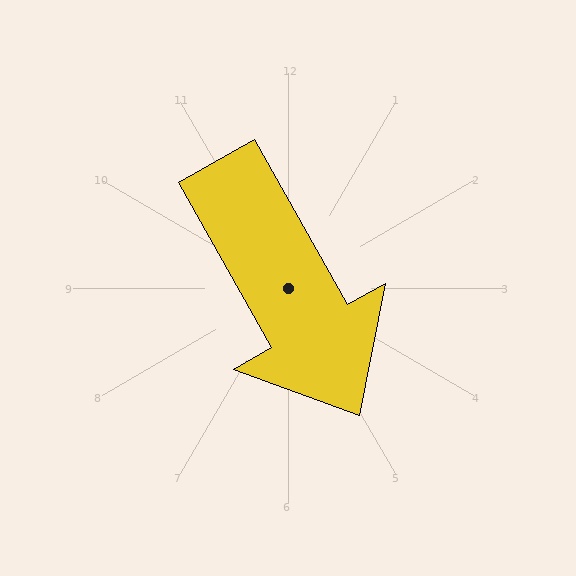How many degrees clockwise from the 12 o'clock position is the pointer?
Approximately 151 degrees.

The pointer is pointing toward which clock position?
Roughly 5 o'clock.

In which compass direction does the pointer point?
Southeast.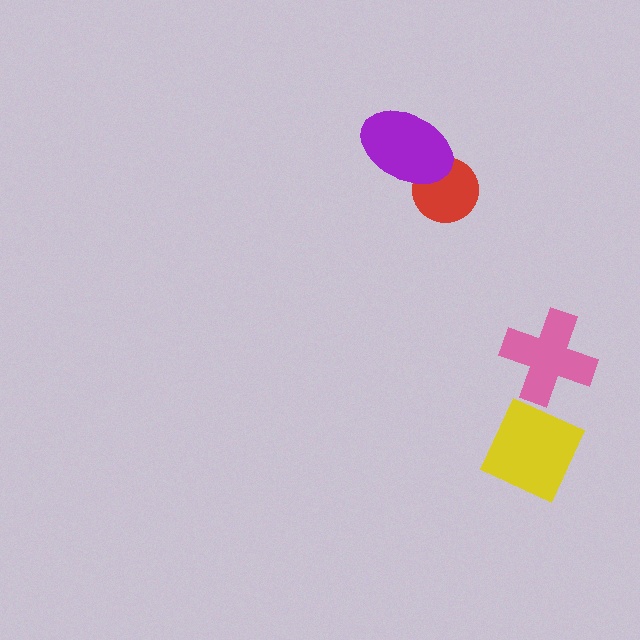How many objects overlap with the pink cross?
0 objects overlap with the pink cross.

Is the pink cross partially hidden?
No, no other shape covers it.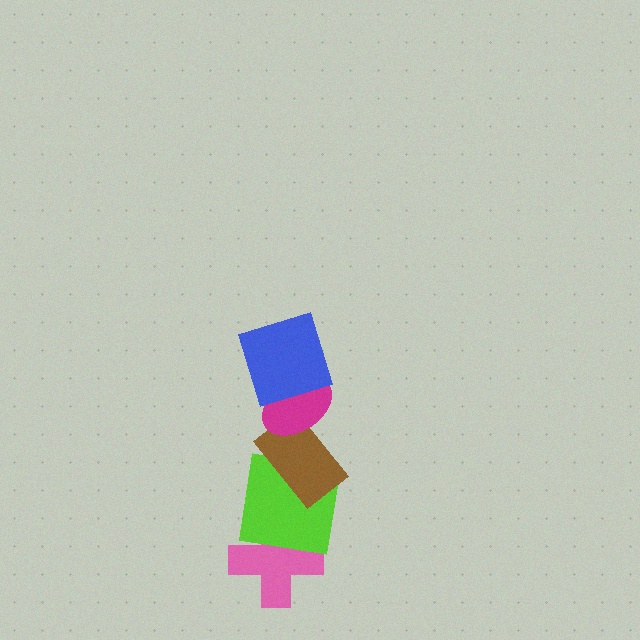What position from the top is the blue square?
The blue square is 1st from the top.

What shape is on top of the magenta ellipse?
The blue square is on top of the magenta ellipse.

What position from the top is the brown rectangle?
The brown rectangle is 3rd from the top.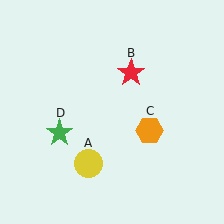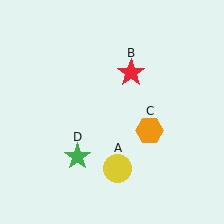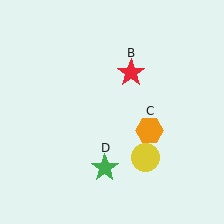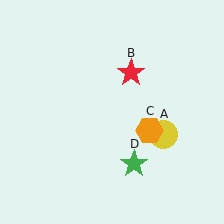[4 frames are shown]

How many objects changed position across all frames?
2 objects changed position: yellow circle (object A), green star (object D).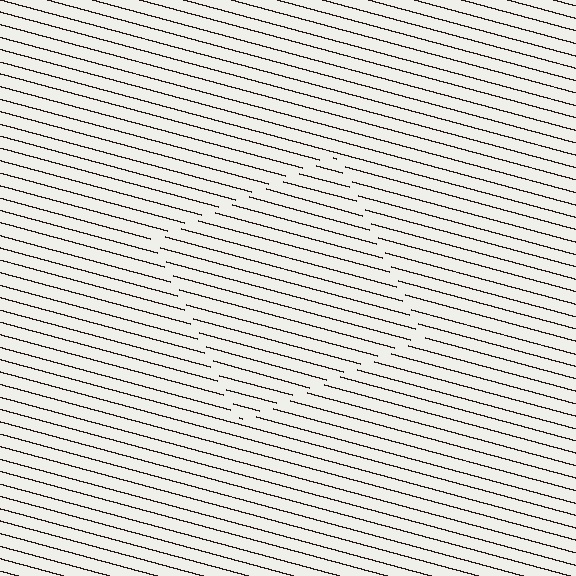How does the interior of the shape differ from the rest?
The interior of the shape contains the same grating, shifted by half a period — the contour is defined by the phase discontinuity where line-ends from the inner and outer gratings abut.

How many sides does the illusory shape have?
4 sides — the line-ends trace a square.